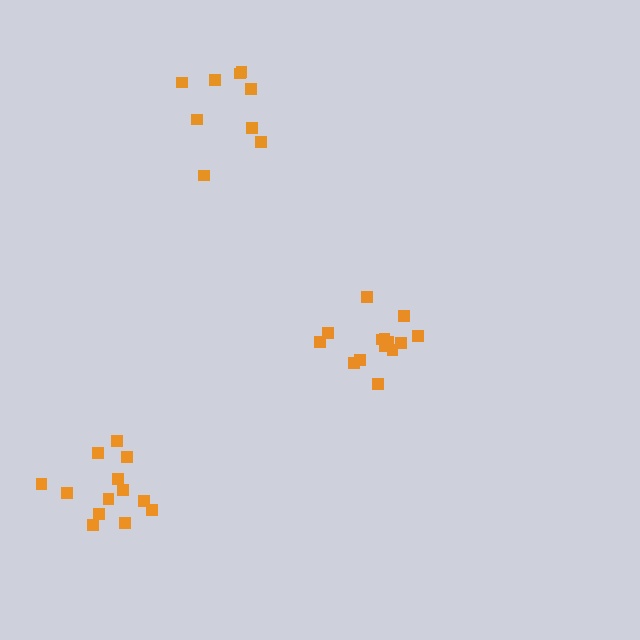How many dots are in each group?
Group 1: 13 dots, Group 2: 9 dots, Group 3: 14 dots (36 total).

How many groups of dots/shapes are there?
There are 3 groups.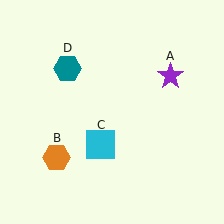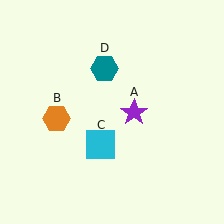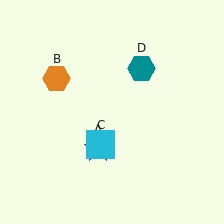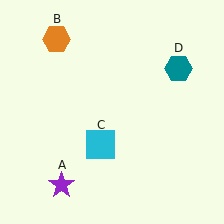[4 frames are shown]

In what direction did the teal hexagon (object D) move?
The teal hexagon (object D) moved right.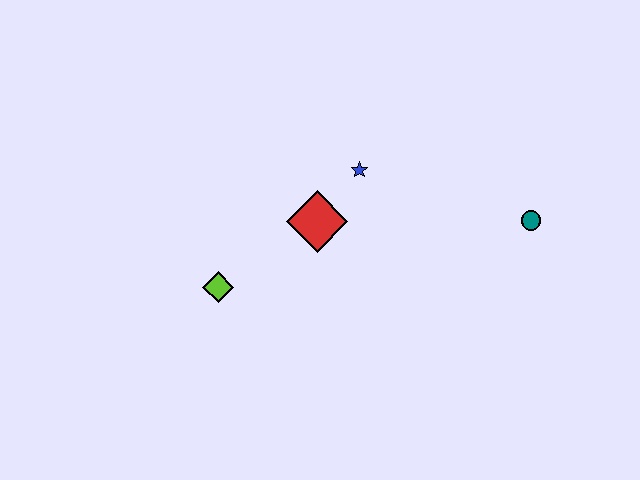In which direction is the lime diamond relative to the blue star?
The lime diamond is to the left of the blue star.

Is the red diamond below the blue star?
Yes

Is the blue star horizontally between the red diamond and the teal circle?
Yes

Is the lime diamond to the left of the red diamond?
Yes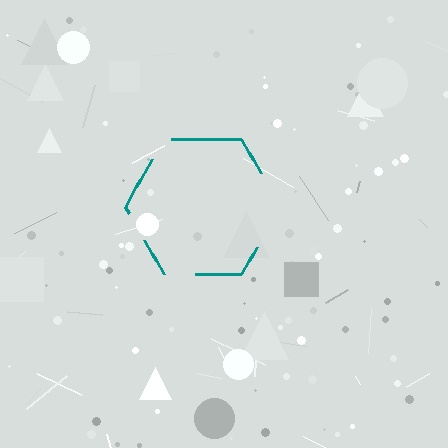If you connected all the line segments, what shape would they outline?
They would outline a hexagon.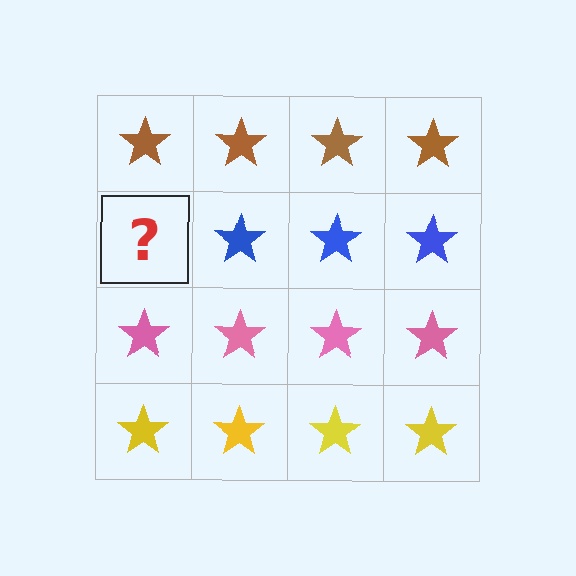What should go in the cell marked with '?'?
The missing cell should contain a blue star.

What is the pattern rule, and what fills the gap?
The rule is that each row has a consistent color. The gap should be filled with a blue star.